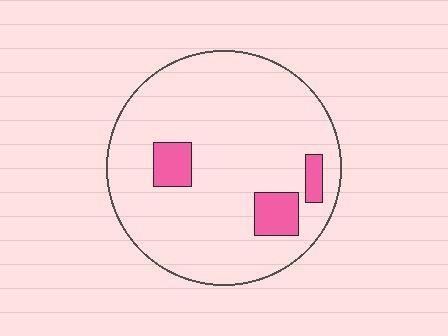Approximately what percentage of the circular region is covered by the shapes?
Approximately 10%.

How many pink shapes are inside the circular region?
3.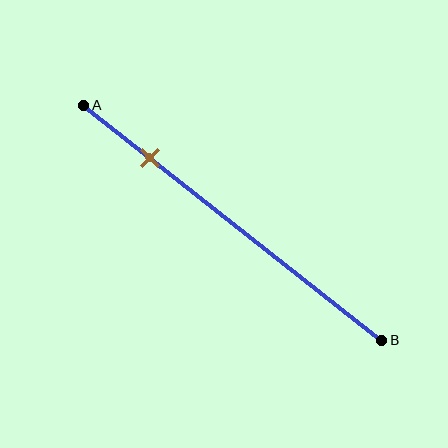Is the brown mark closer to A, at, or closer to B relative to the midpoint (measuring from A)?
The brown mark is closer to point A than the midpoint of segment AB.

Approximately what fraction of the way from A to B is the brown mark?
The brown mark is approximately 20% of the way from A to B.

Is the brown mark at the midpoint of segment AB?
No, the mark is at about 20% from A, not at the 50% midpoint.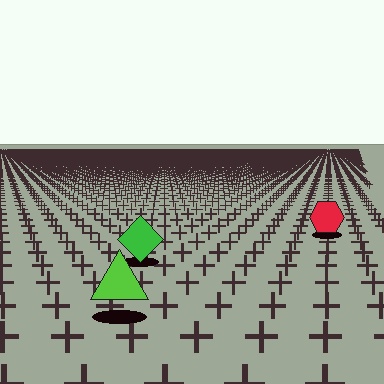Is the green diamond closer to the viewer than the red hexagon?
Yes. The green diamond is closer — you can tell from the texture gradient: the ground texture is coarser near it.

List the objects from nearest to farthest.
From nearest to farthest: the lime triangle, the green diamond, the red hexagon.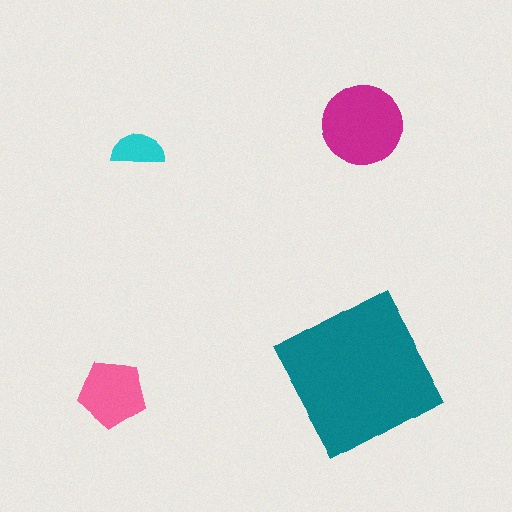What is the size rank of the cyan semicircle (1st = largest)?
4th.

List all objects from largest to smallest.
The teal square, the magenta circle, the pink pentagon, the cyan semicircle.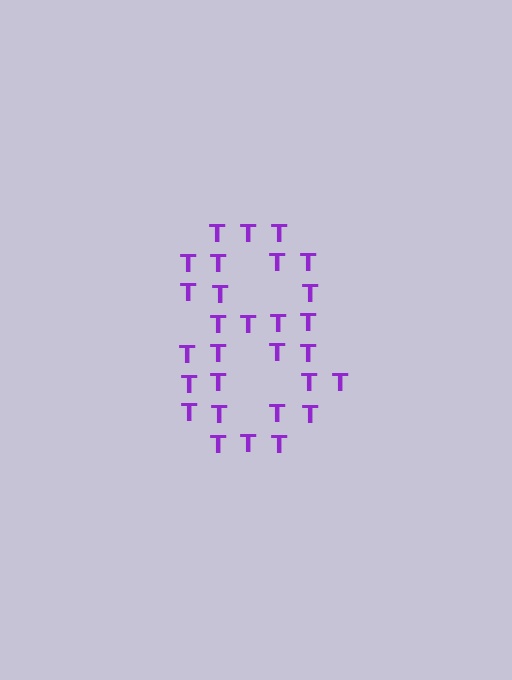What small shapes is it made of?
It is made of small letter T's.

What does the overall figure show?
The overall figure shows the digit 8.